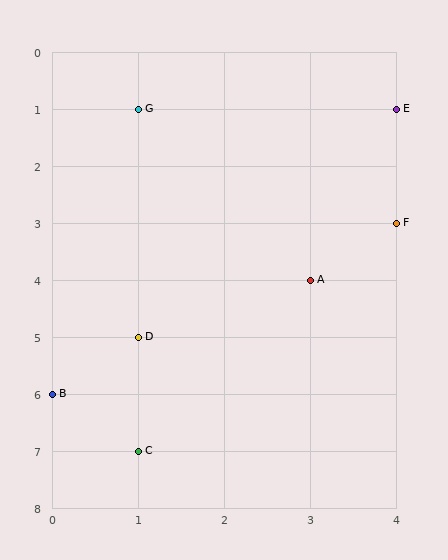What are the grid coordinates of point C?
Point C is at grid coordinates (1, 7).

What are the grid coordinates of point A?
Point A is at grid coordinates (3, 4).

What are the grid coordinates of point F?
Point F is at grid coordinates (4, 3).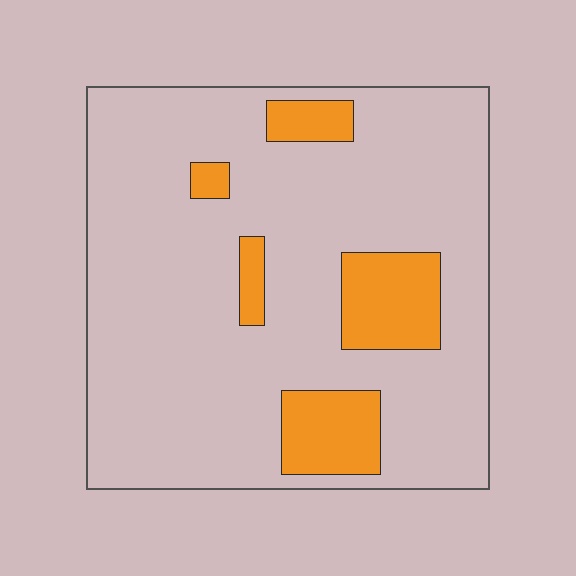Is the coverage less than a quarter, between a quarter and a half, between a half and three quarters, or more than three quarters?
Less than a quarter.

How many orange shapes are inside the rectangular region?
5.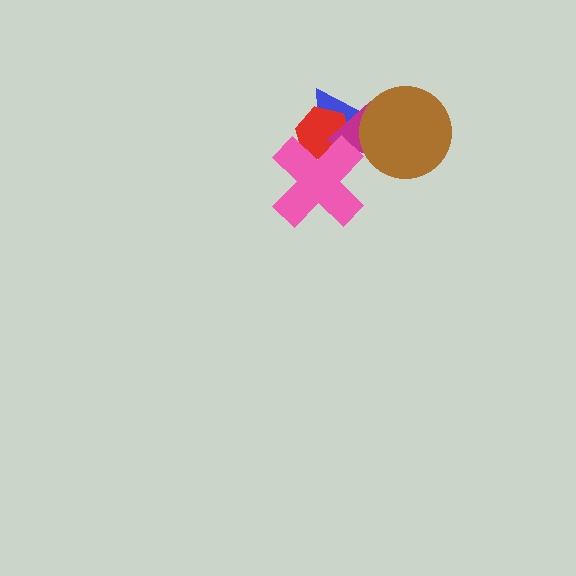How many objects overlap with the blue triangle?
4 objects overlap with the blue triangle.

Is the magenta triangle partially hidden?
Yes, it is partially covered by another shape.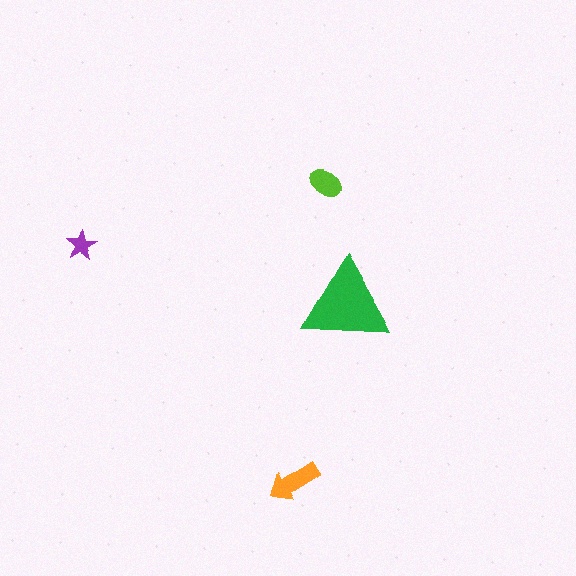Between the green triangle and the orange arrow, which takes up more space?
The green triangle.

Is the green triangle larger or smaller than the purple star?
Larger.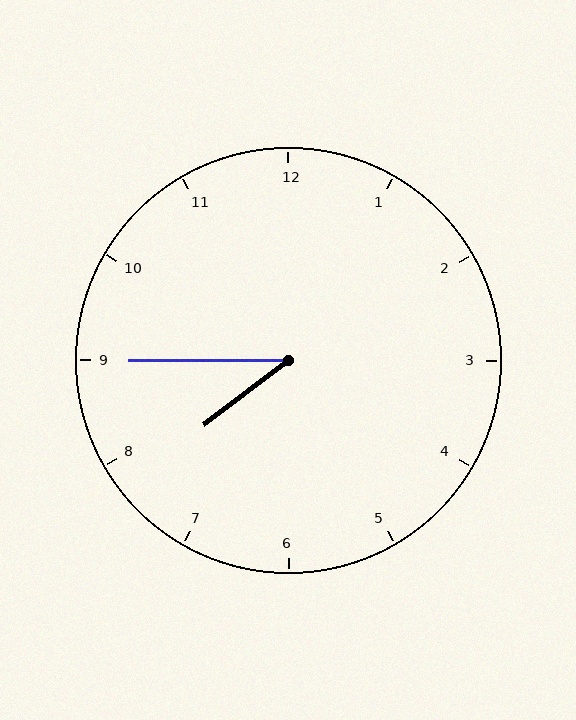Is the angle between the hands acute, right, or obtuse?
It is acute.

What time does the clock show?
7:45.